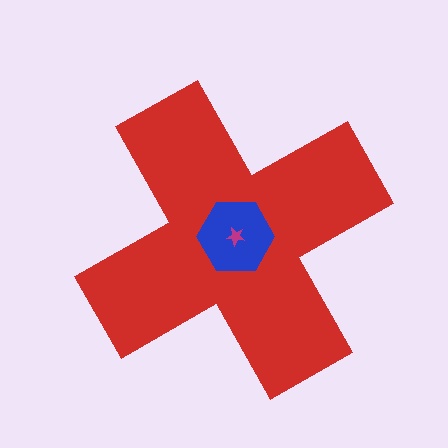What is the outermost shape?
The red cross.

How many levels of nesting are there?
3.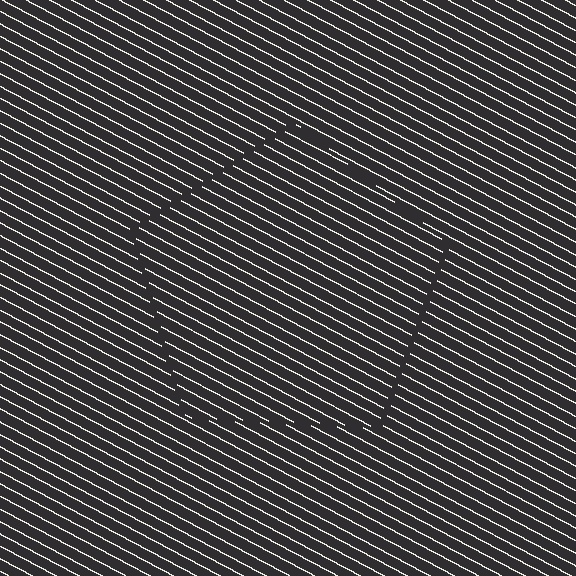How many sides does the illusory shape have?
5 sides — the line-ends trace a pentagon.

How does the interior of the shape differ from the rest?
The interior of the shape contains the same grating, shifted by half a period — the contour is defined by the phase discontinuity where line-ends from the inner and outer gratings abut.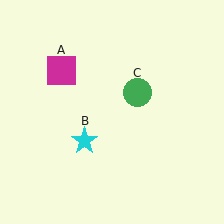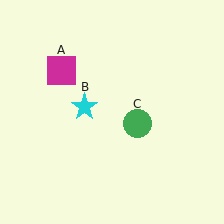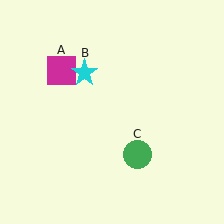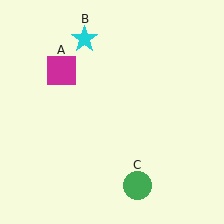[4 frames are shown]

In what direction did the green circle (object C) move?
The green circle (object C) moved down.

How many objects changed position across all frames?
2 objects changed position: cyan star (object B), green circle (object C).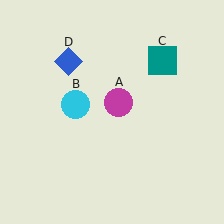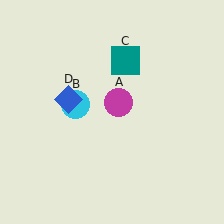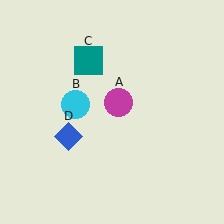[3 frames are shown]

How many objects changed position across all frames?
2 objects changed position: teal square (object C), blue diamond (object D).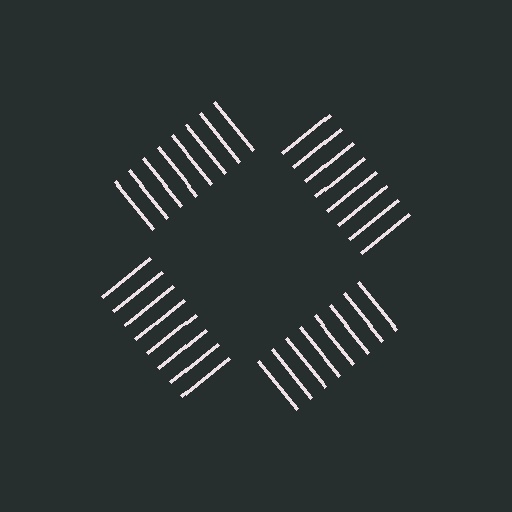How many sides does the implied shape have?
4 sides — the line-ends trace a square.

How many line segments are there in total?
32 — 8 along each of the 4 edges.